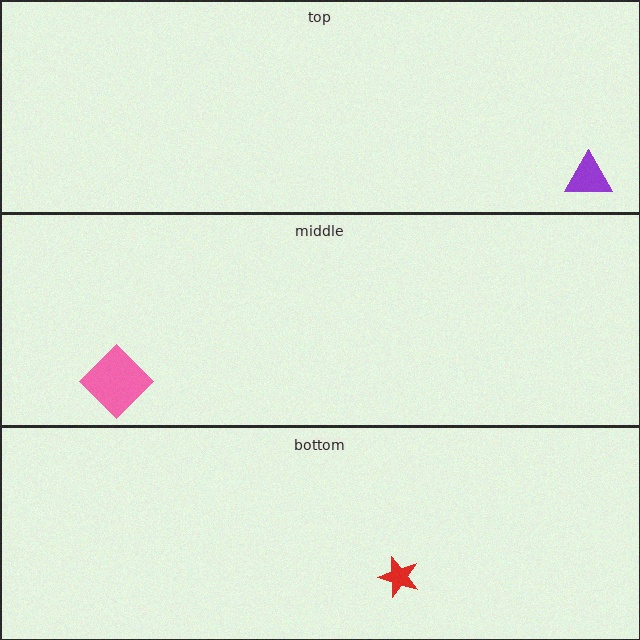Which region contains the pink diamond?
The middle region.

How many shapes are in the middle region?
1.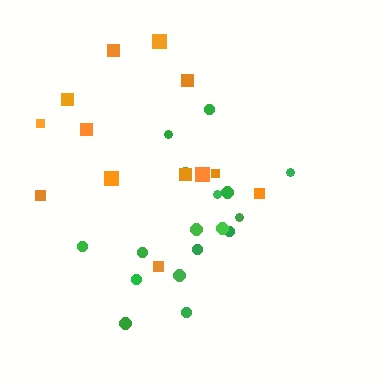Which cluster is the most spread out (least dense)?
Orange.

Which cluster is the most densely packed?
Green.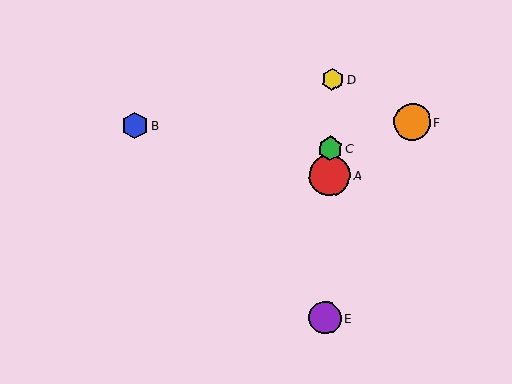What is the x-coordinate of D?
Object D is at x≈332.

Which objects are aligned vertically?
Objects A, C, D, E are aligned vertically.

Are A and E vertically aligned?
Yes, both are at x≈329.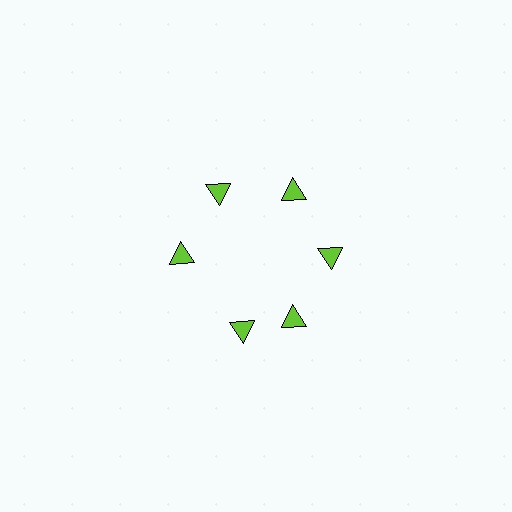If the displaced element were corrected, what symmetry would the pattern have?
It would have 6-fold rotational symmetry — the pattern would map onto itself every 60 degrees.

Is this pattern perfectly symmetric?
No. The 6 lime triangles are arranged in a ring, but one element near the 7 o'clock position is rotated out of alignment along the ring, breaking the 6-fold rotational symmetry.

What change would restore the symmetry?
The symmetry would be restored by rotating it back into even spacing with its neighbors so that all 6 triangles sit at equal angles and equal distance from the center.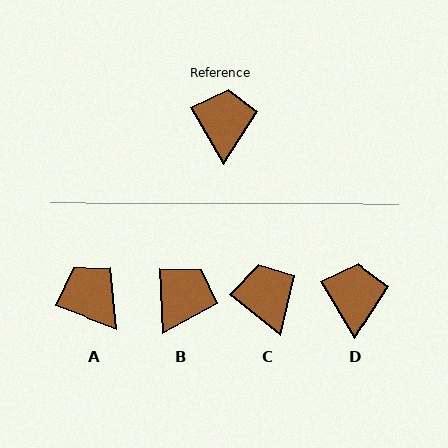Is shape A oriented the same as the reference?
No, it is off by about 39 degrees.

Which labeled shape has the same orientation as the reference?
D.